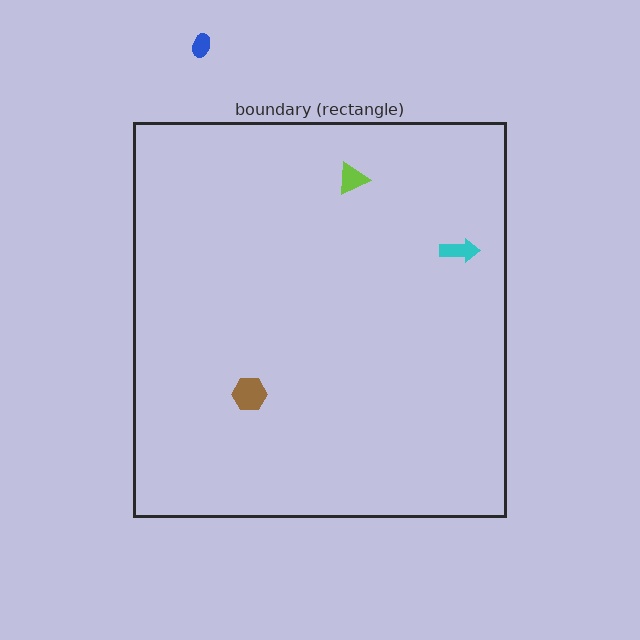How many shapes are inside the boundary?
3 inside, 1 outside.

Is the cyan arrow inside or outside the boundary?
Inside.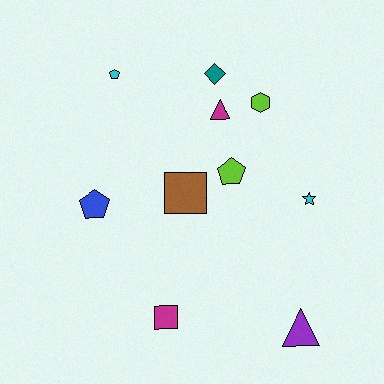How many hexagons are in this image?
There is 1 hexagon.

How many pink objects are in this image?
There are no pink objects.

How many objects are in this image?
There are 10 objects.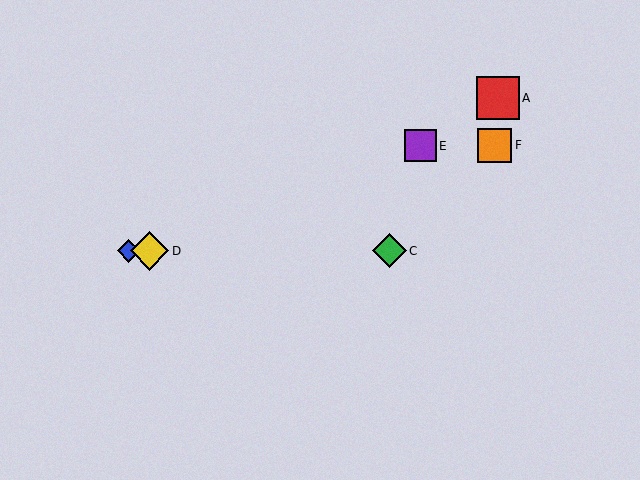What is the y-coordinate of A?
Object A is at y≈98.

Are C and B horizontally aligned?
Yes, both are at y≈251.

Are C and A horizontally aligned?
No, C is at y≈251 and A is at y≈98.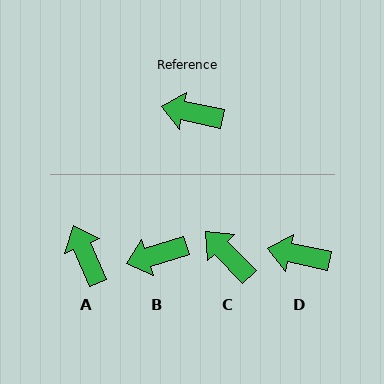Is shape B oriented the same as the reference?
No, it is off by about 29 degrees.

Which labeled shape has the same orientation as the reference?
D.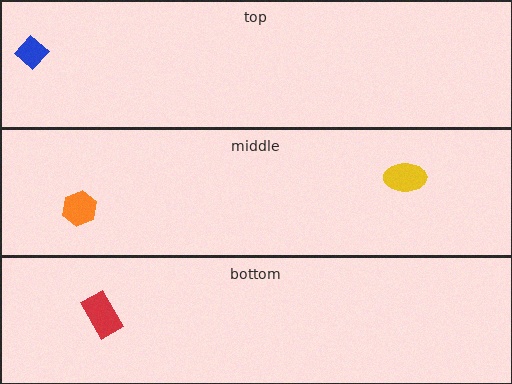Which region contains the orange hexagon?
The middle region.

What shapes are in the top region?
The blue diamond.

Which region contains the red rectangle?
The bottom region.